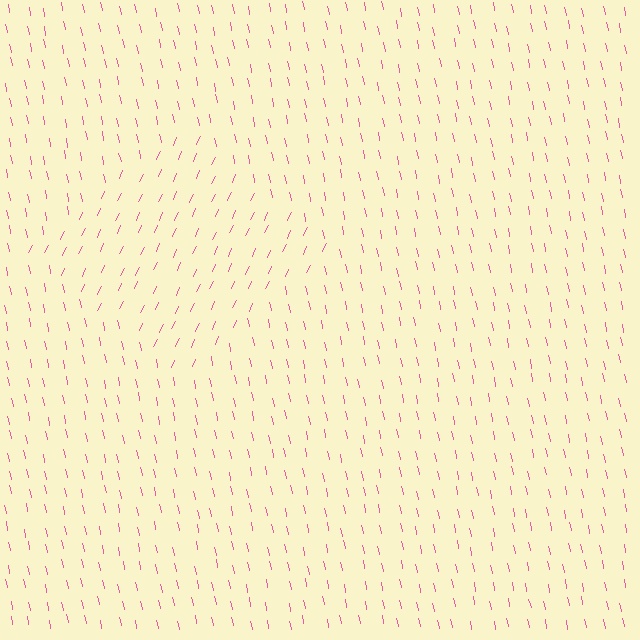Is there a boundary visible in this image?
Yes, there is a texture boundary formed by a change in line orientation.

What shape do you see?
I see a diamond.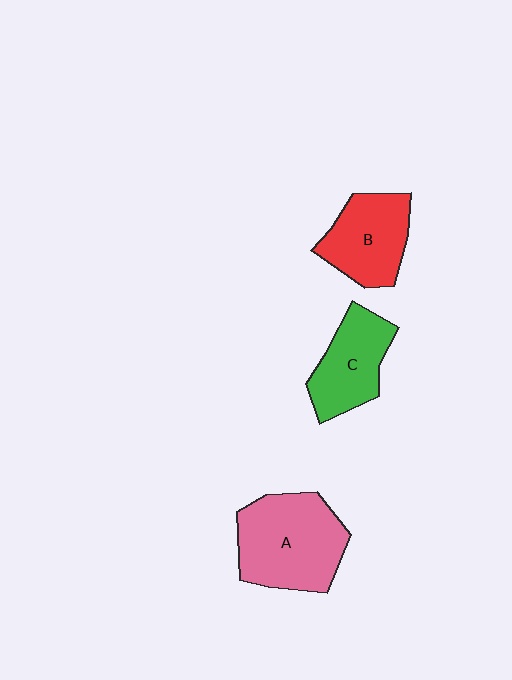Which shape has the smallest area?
Shape C (green).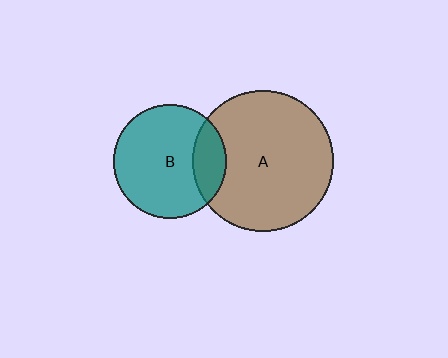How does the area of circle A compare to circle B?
Approximately 1.5 times.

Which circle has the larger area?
Circle A (brown).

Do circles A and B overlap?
Yes.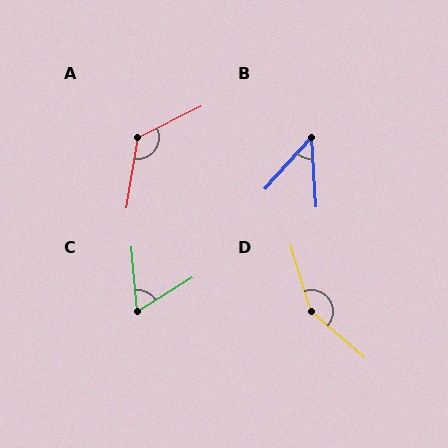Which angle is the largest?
D, at approximately 149 degrees.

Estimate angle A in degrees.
Approximately 126 degrees.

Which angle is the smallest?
B, at approximately 46 degrees.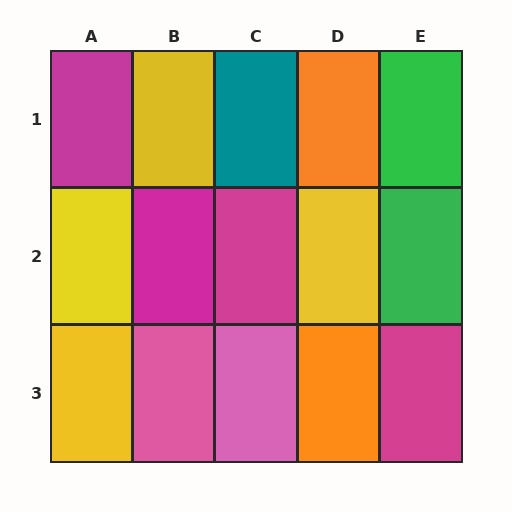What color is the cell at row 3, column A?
Yellow.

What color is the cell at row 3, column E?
Magenta.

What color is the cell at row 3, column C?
Pink.